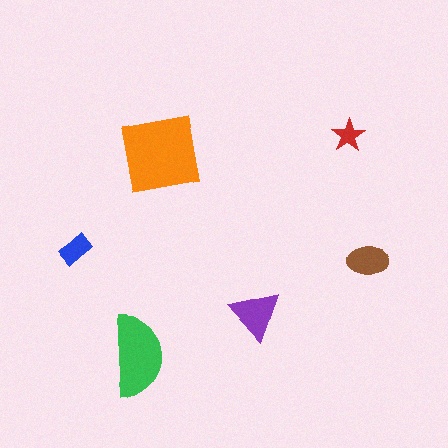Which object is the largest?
The orange square.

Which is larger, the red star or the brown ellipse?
The brown ellipse.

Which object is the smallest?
The red star.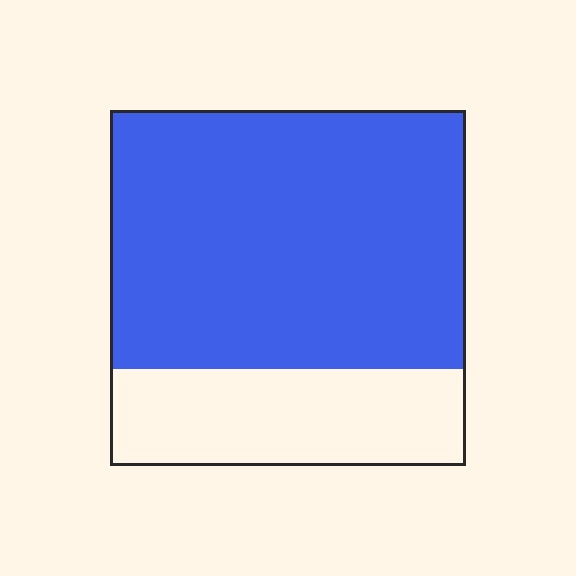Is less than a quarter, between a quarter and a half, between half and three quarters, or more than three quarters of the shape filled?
Between half and three quarters.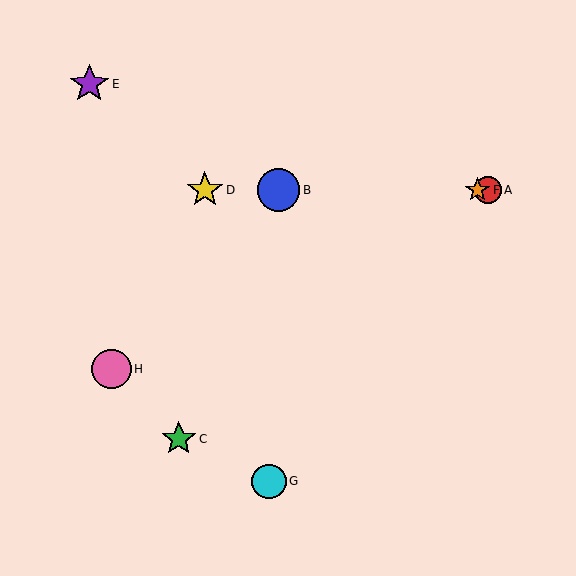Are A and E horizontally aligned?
No, A is at y≈190 and E is at y≈84.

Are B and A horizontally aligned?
Yes, both are at y≈190.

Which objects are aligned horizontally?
Objects A, B, D, F are aligned horizontally.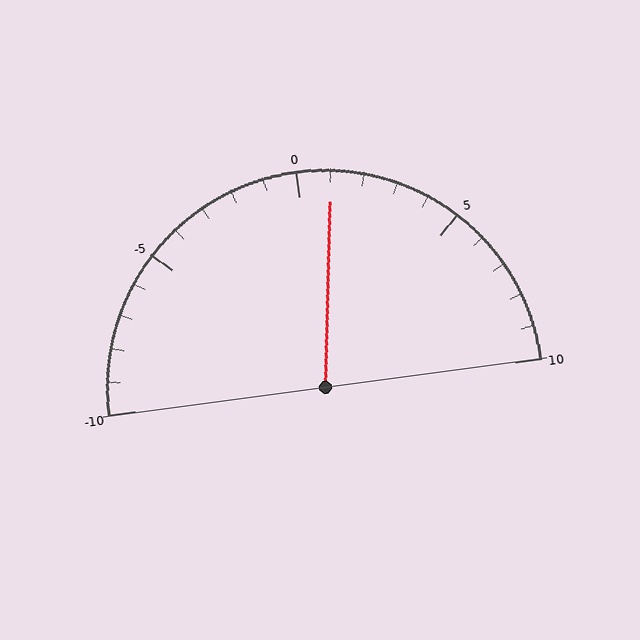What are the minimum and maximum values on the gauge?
The gauge ranges from -10 to 10.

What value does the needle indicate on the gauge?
The needle indicates approximately 1.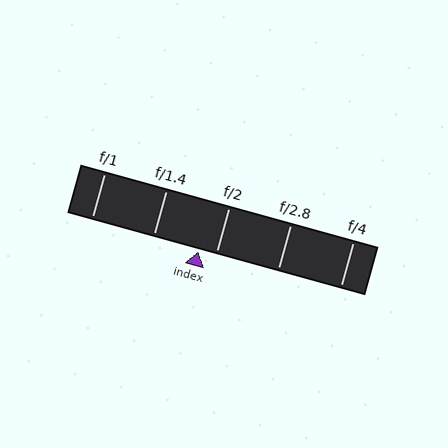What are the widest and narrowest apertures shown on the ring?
The widest aperture shown is f/1 and the narrowest is f/4.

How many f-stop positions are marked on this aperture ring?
There are 5 f-stop positions marked.